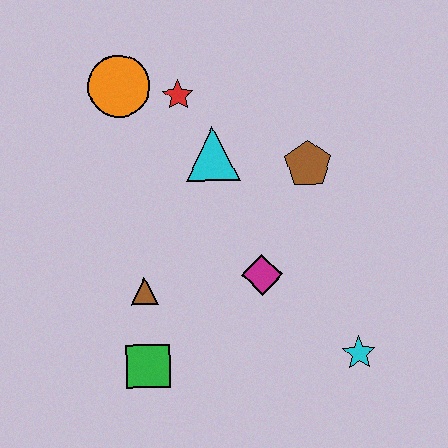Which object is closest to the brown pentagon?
The cyan triangle is closest to the brown pentagon.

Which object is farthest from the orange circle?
The cyan star is farthest from the orange circle.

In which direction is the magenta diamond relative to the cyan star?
The magenta diamond is to the left of the cyan star.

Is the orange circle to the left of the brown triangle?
Yes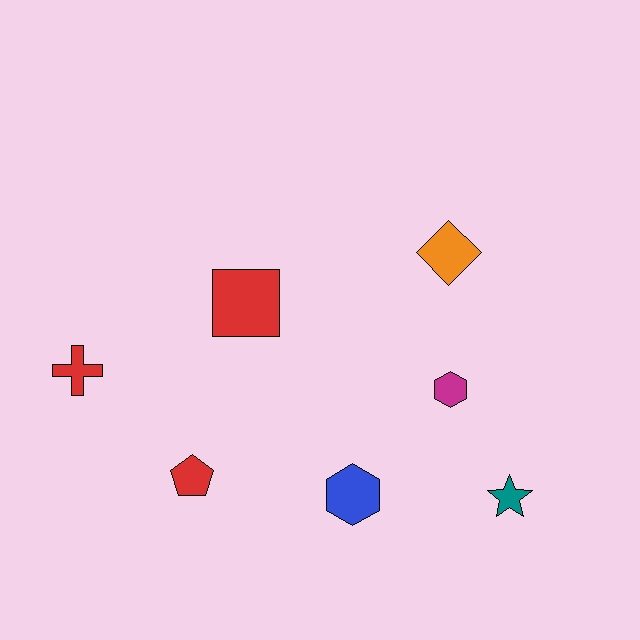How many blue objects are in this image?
There is 1 blue object.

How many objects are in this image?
There are 7 objects.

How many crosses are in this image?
There is 1 cross.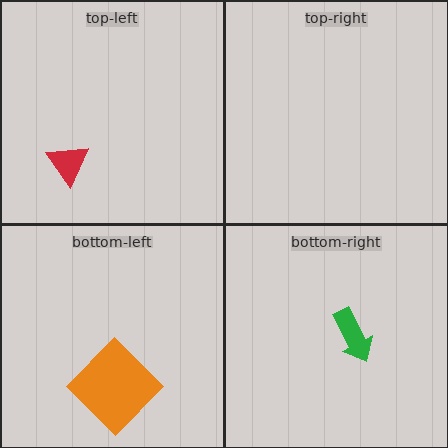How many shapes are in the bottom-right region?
1.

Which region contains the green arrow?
The bottom-right region.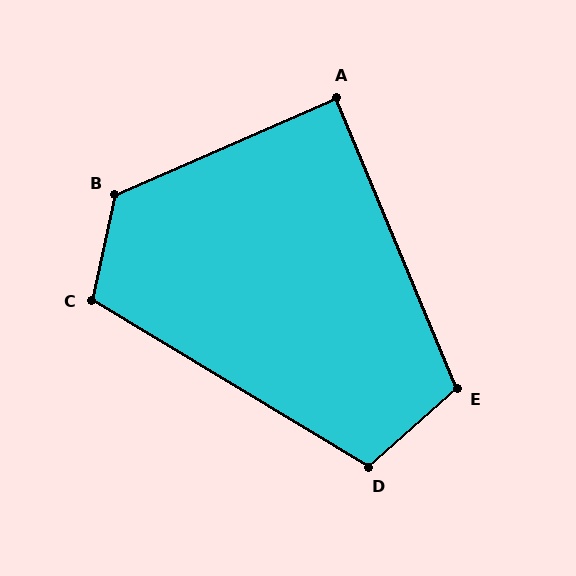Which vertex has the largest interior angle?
B, at approximately 126 degrees.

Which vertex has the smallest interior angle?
A, at approximately 89 degrees.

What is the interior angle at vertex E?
Approximately 109 degrees (obtuse).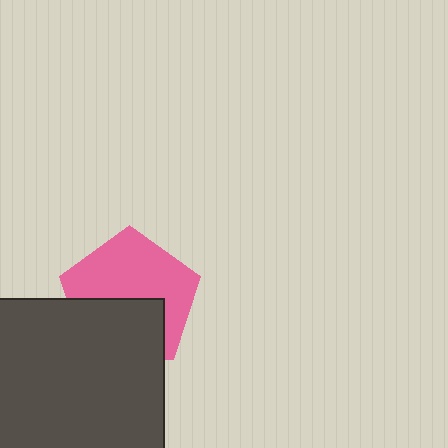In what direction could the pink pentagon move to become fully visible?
The pink pentagon could move up. That would shift it out from behind the dark gray square entirely.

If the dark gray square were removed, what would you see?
You would see the complete pink pentagon.